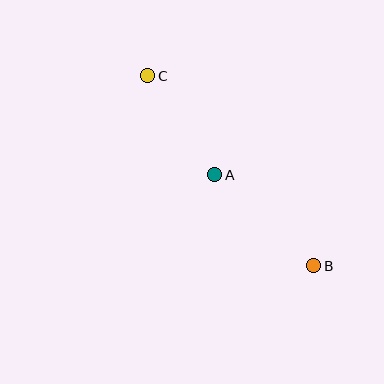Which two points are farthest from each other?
Points B and C are farthest from each other.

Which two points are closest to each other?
Points A and C are closest to each other.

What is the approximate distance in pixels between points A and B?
The distance between A and B is approximately 134 pixels.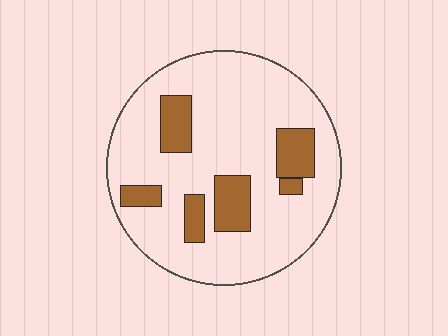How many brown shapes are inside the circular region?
6.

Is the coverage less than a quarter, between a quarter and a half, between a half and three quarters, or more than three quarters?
Less than a quarter.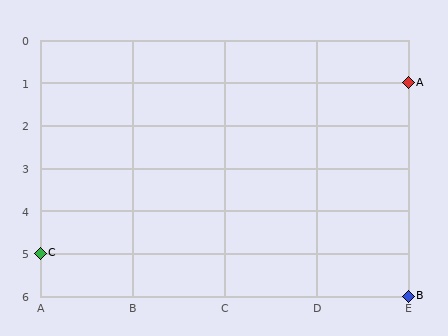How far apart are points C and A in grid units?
Points C and A are 4 columns and 4 rows apart (about 5.7 grid units diagonally).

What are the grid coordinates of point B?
Point B is at grid coordinates (E, 6).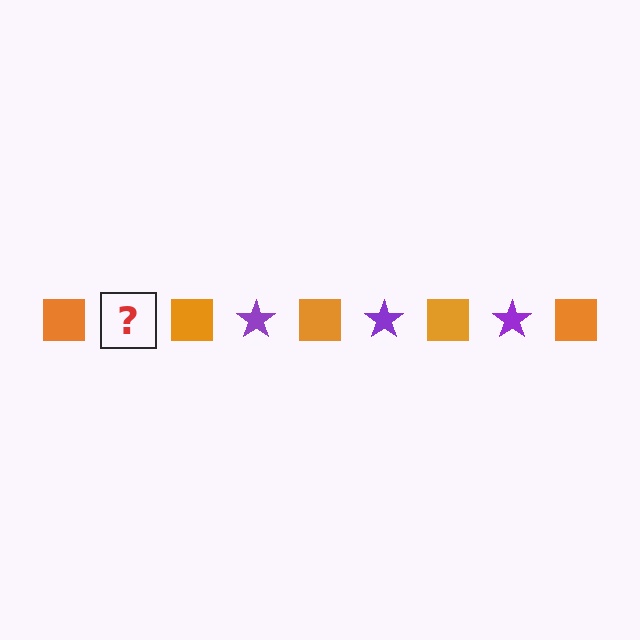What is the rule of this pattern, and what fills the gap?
The rule is that the pattern alternates between orange square and purple star. The gap should be filled with a purple star.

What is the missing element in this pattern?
The missing element is a purple star.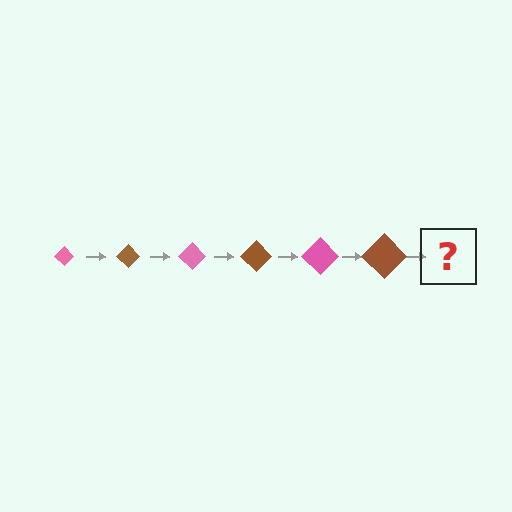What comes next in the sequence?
The next element should be a pink diamond, larger than the previous one.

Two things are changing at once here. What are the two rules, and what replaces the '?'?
The two rules are that the diamond grows larger each step and the color cycles through pink and brown. The '?' should be a pink diamond, larger than the previous one.